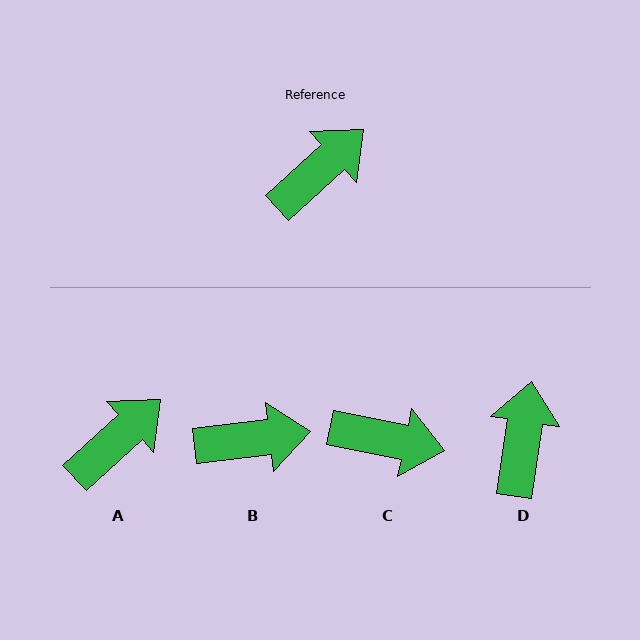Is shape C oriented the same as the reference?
No, it is off by about 54 degrees.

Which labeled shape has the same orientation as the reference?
A.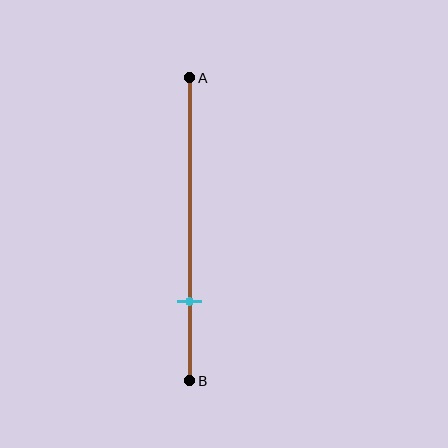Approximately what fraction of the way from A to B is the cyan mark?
The cyan mark is approximately 75% of the way from A to B.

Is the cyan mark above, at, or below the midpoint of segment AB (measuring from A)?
The cyan mark is below the midpoint of segment AB.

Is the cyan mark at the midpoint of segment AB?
No, the mark is at about 75% from A, not at the 50% midpoint.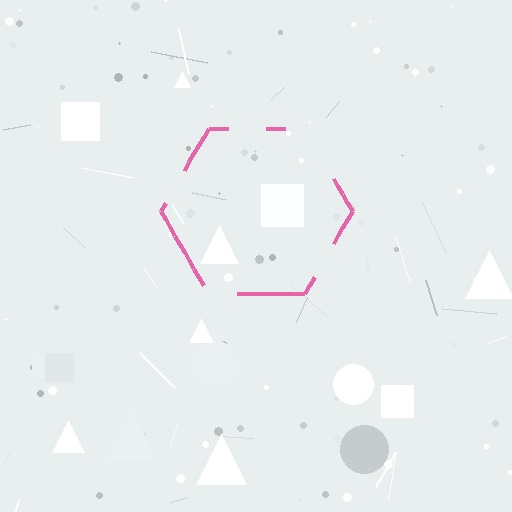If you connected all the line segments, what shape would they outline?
They would outline a hexagon.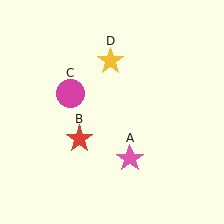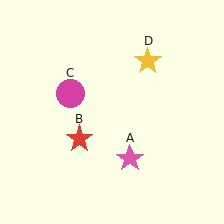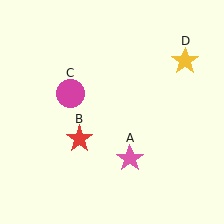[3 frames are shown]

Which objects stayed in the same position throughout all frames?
Pink star (object A) and red star (object B) and magenta circle (object C) remained stationary.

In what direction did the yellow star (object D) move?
The yellow star (object D) moved right.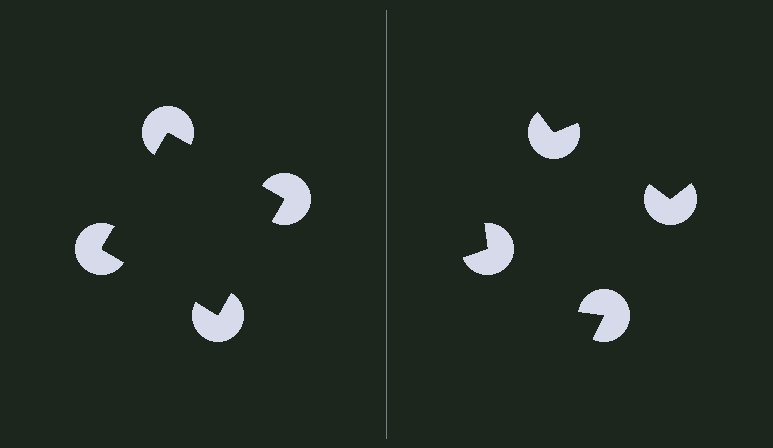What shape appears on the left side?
An illusory square.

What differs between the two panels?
The pac-man discs are positioned identically on both sides; only the wedge orientations differ. On the left they align to a square; on the right they are misaligned.